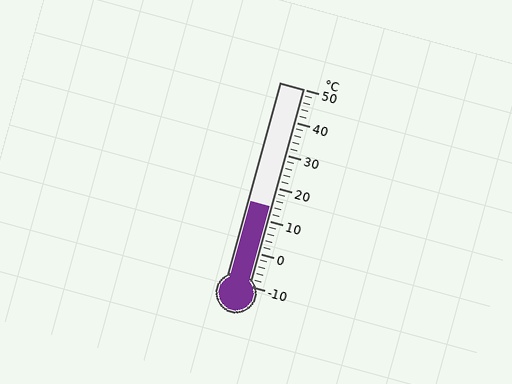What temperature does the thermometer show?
The thermometer shows approximately 14°C.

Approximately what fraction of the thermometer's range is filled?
The thermometer is filled to approximately 40% of its range.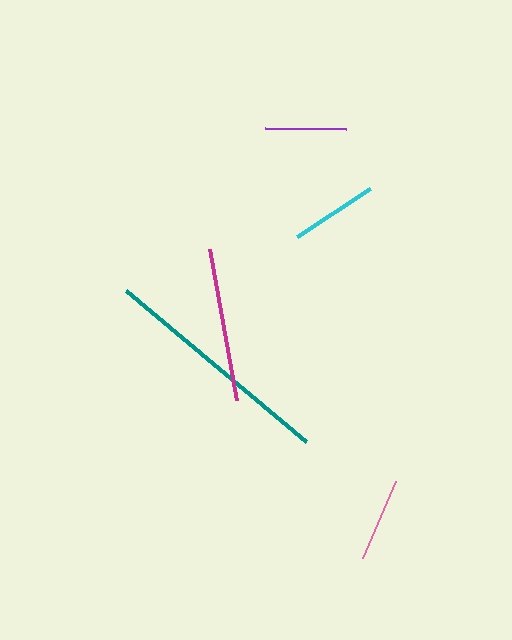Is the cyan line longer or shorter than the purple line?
The cyan line is longer than the purple line.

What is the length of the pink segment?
The pink segment is approximately 84 pixels long.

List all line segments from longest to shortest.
From longest to shortest: teal, magenta, cyan, pink, purple.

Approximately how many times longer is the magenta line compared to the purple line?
The magenta line is approximately 1.9 times the length of the purple line.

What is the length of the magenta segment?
The magenta segment is approximately 153 pixels long.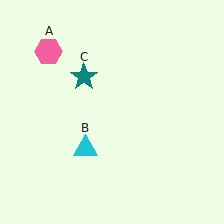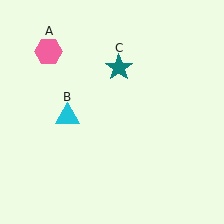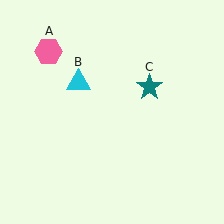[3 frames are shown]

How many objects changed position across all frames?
2 objects changed position: cyan triangle (object B), teal star (object C).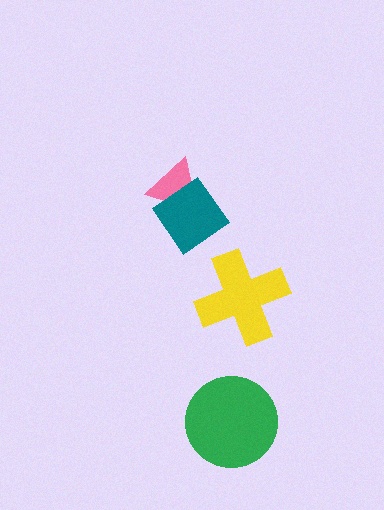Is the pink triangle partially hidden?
Yes, it is partially covered by another shape.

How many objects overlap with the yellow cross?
0 objects overlap with the yellow cross.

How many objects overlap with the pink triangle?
1 object overlaps with the pink triangle.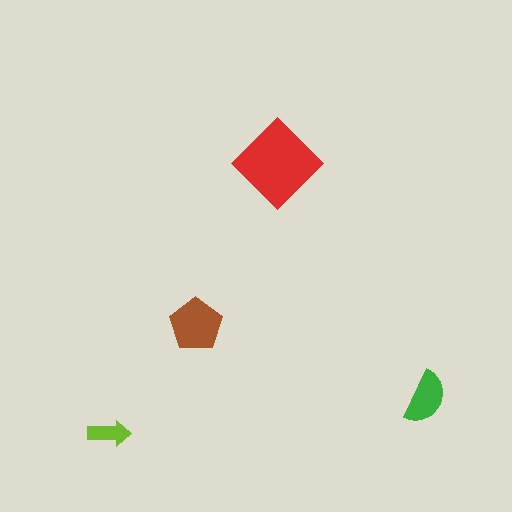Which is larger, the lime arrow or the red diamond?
The red diamond.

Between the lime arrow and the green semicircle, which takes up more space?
The green semicircle.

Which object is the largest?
The red diamond.